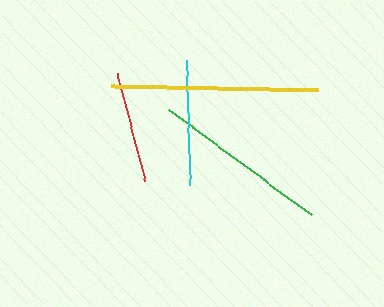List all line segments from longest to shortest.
From longest to shortest: yellow, green, cyan, red.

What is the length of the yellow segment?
The yellow segment is approximately 207 pixels long.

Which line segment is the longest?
The yellow line is the longest at approximately 207 pixels.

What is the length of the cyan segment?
The cyan segment is approximately 125 pixels long.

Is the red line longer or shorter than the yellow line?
The yellow line is longer than the red line.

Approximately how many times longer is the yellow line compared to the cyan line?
The yellow line is approximately 1.7 times the length of the cyan line.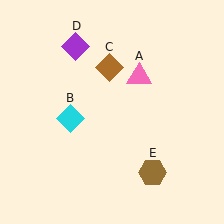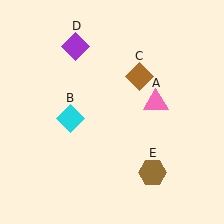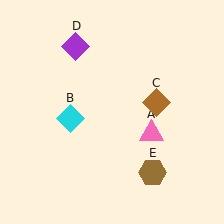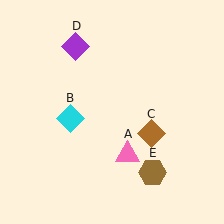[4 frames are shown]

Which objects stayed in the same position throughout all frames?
Cyan diamond (object B) and purple diamond (object D) and brown hexagon (object E) remained stationary.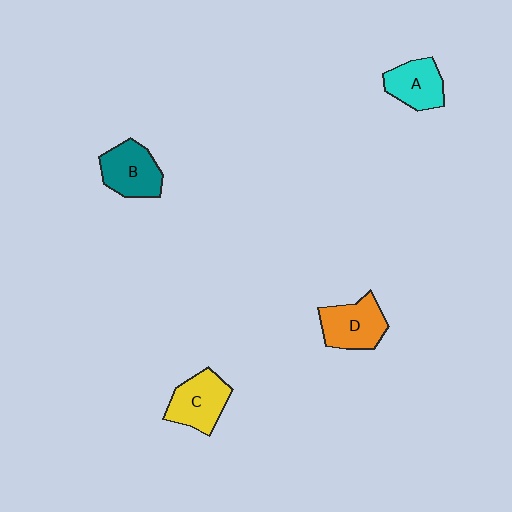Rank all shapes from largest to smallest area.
From largest to smallest: D (orange), B (teal), C (yellow), A (cyan).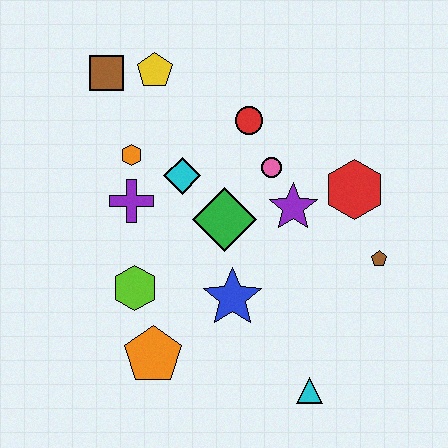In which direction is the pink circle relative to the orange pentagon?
The pink circle is above the orange pentagon.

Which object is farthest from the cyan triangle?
The brown square is farthest from the cyan triangle.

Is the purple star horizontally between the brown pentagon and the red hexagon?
No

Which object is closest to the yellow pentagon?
The brown square is closest to the yellow pentagon.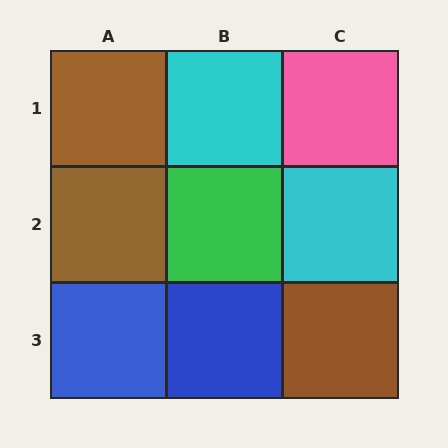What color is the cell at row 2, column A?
Brown.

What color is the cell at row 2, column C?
Cyan.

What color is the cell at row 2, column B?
Green.